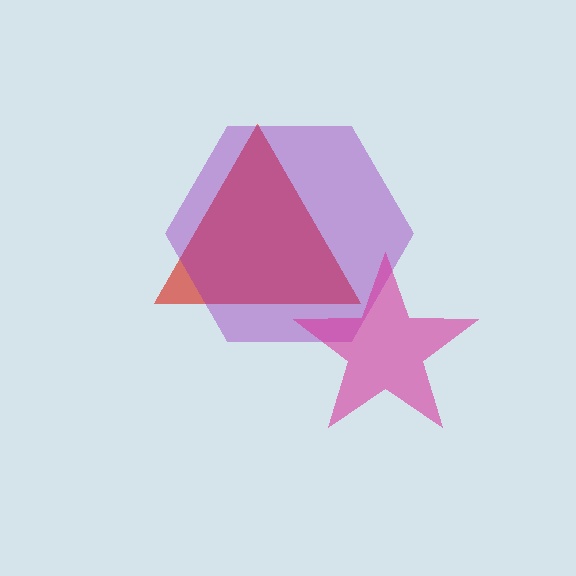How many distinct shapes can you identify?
There are 3 distinct shapes: a red triangle, a purple hexagon, a magenta star.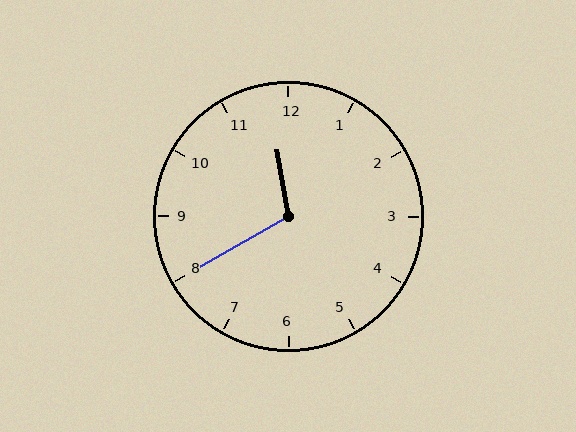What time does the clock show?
11:40.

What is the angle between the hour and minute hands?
Approximately 110 degrees.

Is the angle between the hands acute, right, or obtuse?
It is obtuse.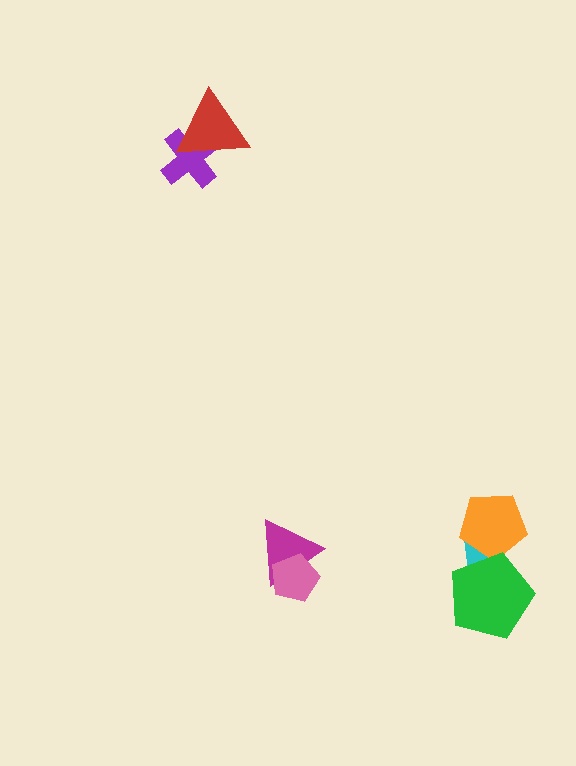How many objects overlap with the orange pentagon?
2 objects overlap with the orange pentagon.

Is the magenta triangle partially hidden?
Yes, it is partially covered by another shape.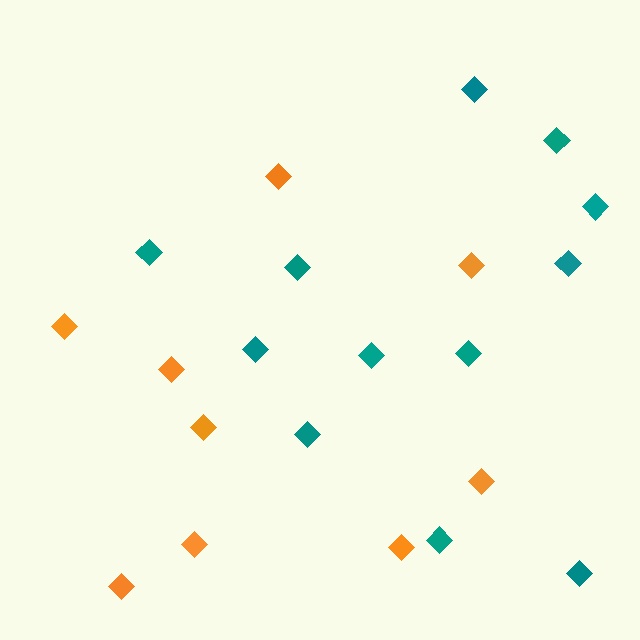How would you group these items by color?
There are 2 groups: one group of orange diamonds (9) and one group of teal diamonds (12).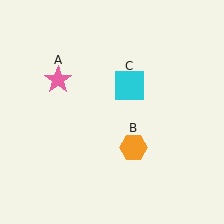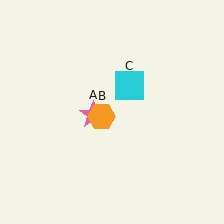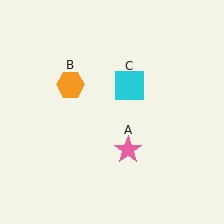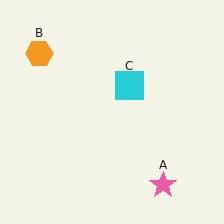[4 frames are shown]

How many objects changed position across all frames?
2 objects changed position: pink star (object A), orange hexagon (object B).